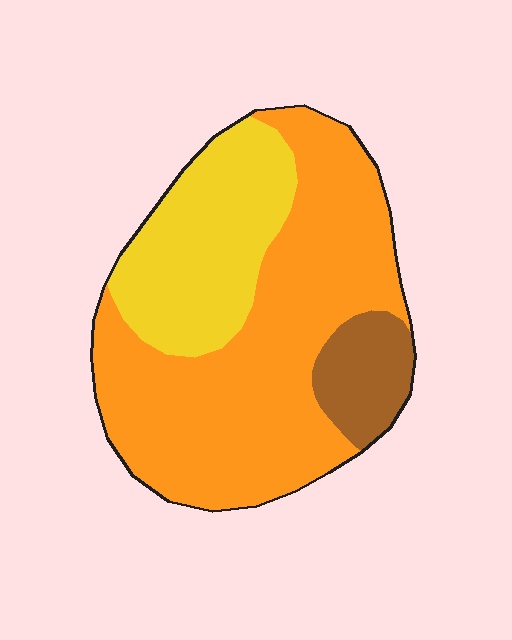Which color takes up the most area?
Orange, at roughly 60%.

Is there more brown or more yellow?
Yellow.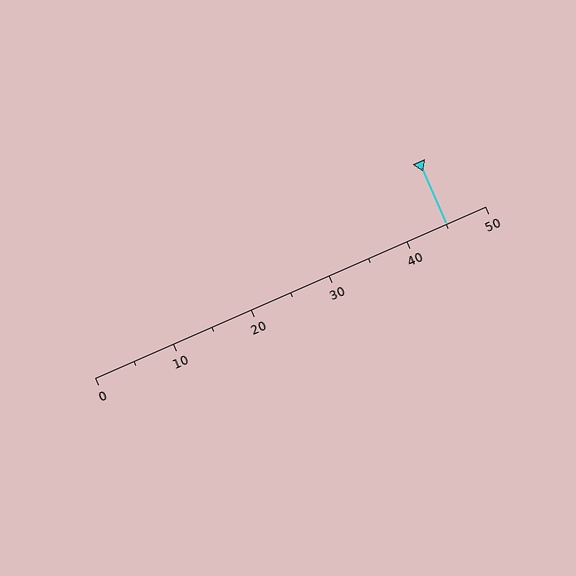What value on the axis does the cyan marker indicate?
The marker indicates approximately 45.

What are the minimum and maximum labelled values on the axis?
The axis runs from 0 to 50.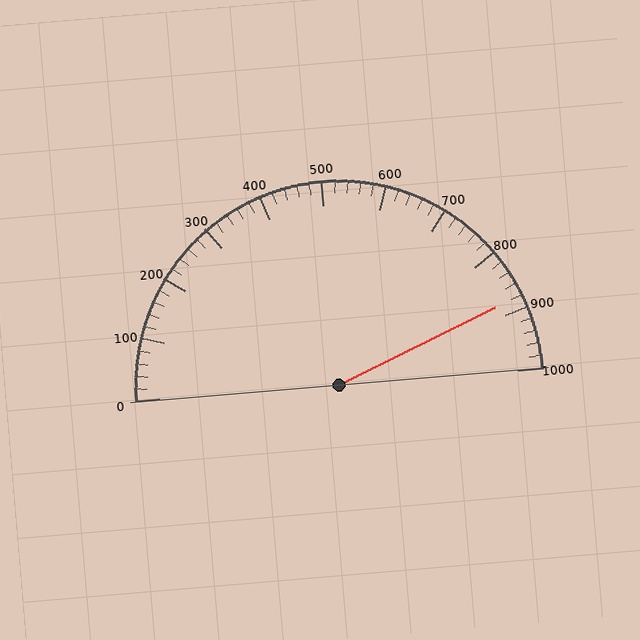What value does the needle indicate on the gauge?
The needle indicates approximately 880.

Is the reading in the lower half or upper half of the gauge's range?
The reading is in the upper half of the range (0 to 1000).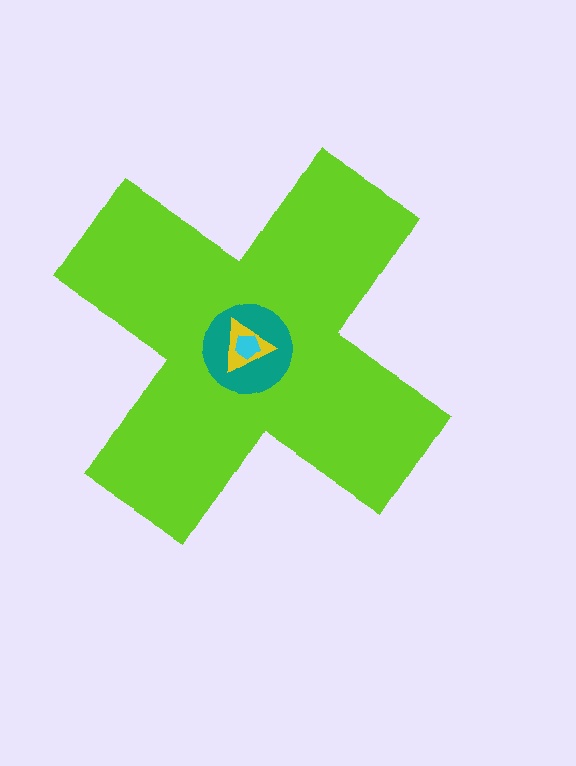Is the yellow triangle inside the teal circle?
Yes.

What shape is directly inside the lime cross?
The teal circle.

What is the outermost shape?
The lime cross.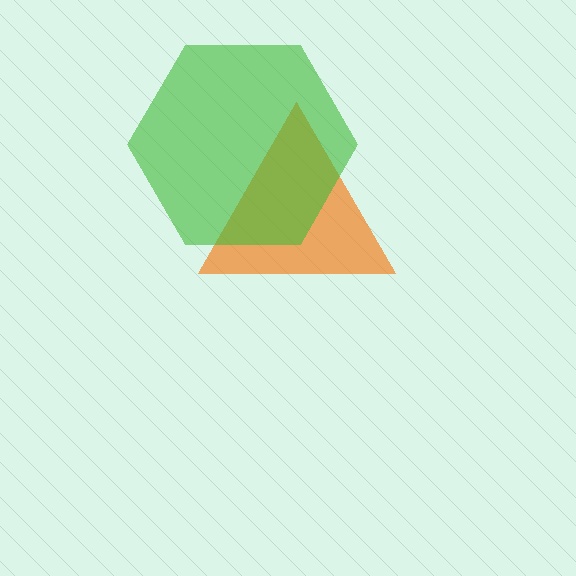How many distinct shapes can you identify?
There are 2 distinct shapes: an orange triangle, a green hexagon.